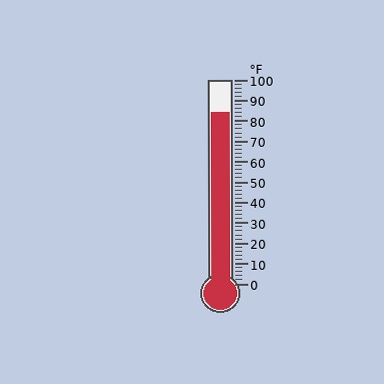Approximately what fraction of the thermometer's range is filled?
The thermometer is filled to approximately 85% of its range.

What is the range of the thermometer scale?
The thermometer scale ranges from 0°F to 100°F.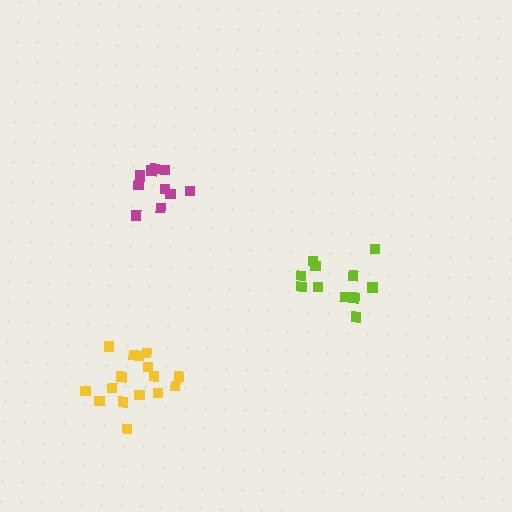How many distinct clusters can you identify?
There are 3 distinct clusters.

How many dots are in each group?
Group 1: 10 dots, Group 2: 11 dots, Group 3: 16 dots (37 total).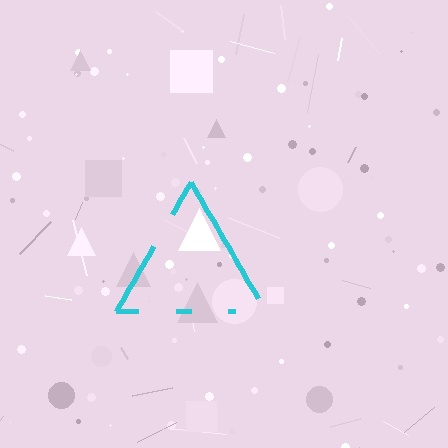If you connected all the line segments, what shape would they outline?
They would outline a triangle.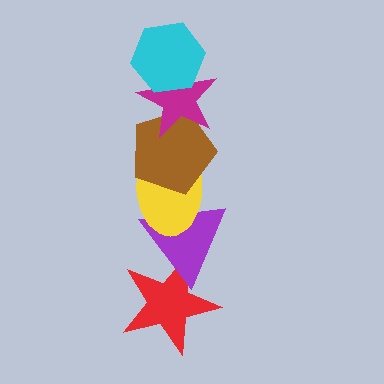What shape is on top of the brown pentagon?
The magenta star is on top of the brown pentagon.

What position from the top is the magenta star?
The magenta star is 2nd from the top.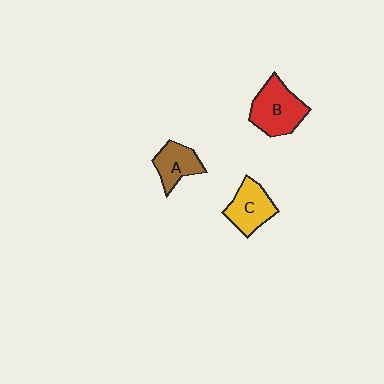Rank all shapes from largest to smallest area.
From largest to smallest: B (red), C (yellow), A (brown).